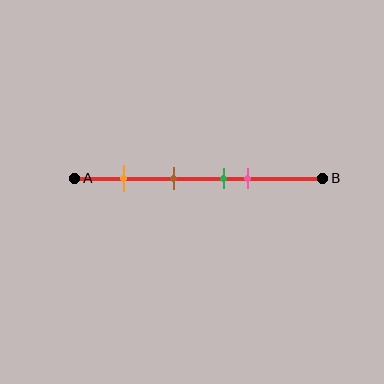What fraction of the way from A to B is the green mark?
The green mark is approximately 60% (0.6) of the way from A to B.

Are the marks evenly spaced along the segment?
No, the marks are not evenly spaced.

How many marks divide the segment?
There are 4 marks dividing the segment.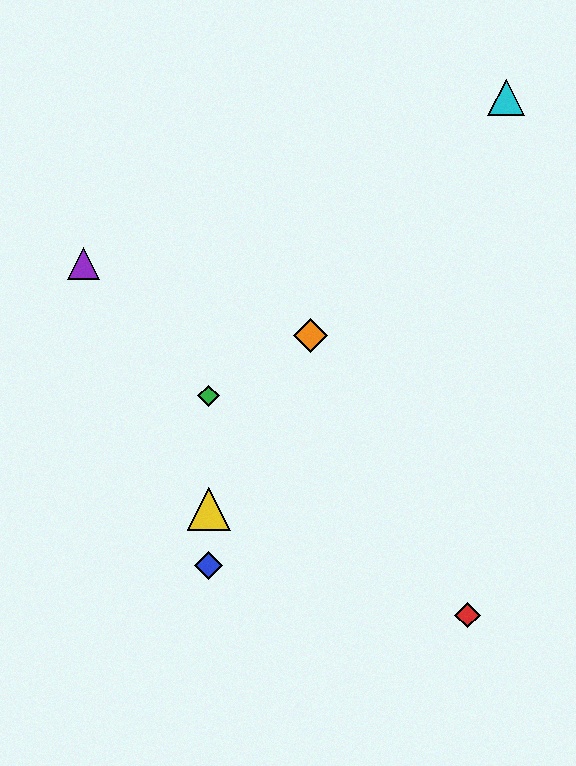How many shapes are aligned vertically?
3 shapes (the blue diamond, the green diamond, the yellow triangle) are aligned vertically.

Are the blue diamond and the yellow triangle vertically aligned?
Yes, both are at x≈209.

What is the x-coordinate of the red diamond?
The red diamond is at x≈468.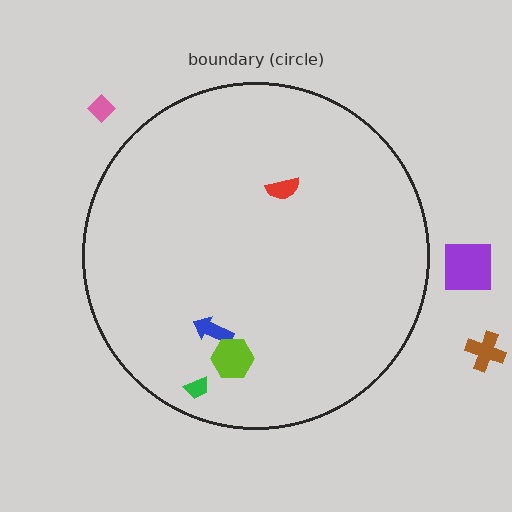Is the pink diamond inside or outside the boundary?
Outside.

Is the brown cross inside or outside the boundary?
Outside.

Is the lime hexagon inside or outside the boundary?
Inside.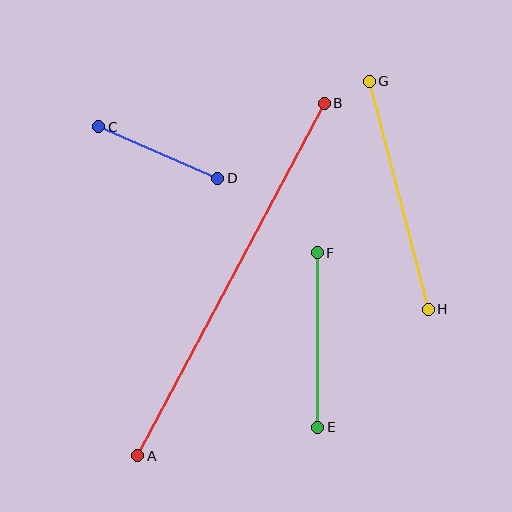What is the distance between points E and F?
The distance is approximately 174 pixels.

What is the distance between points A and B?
The distance is approximately 399 pixels.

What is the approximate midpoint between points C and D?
The midpoint is at approximately (158, 152) pixels.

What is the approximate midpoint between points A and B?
The midpoint is at approximately (231, 280) pixels.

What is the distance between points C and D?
The distance is approximately 130 pixels.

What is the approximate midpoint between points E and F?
The midpoint is at approximately (318, 340) pixels.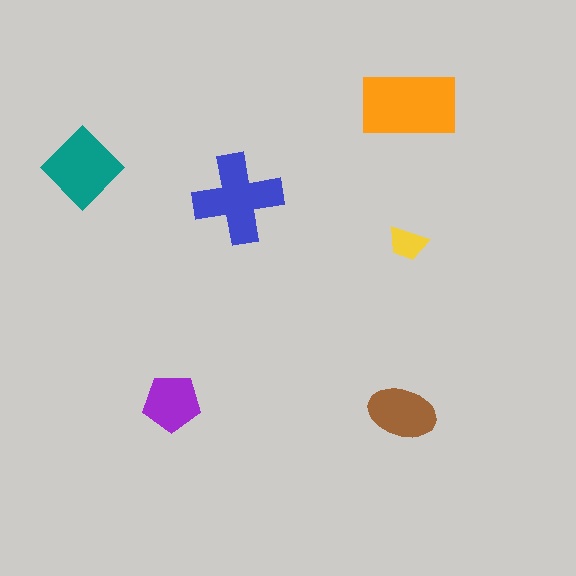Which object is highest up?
The orange rectangle is topmost.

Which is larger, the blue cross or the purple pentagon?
The blue cross.